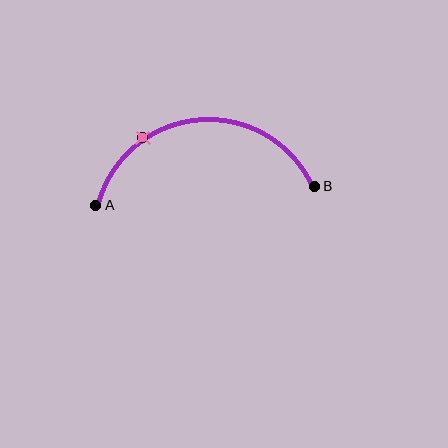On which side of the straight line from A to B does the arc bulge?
The arc bulges above the straight line connecting A and B.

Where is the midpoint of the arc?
The arc midpoint is the point on the curve farthest from the straight line joining A and B. It sits above that line.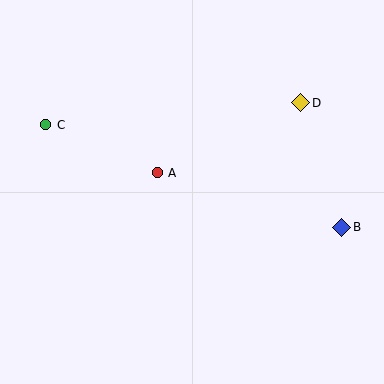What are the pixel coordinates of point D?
Point D is at (301, 103).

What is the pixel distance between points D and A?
The distance between D and A is 160 pixels.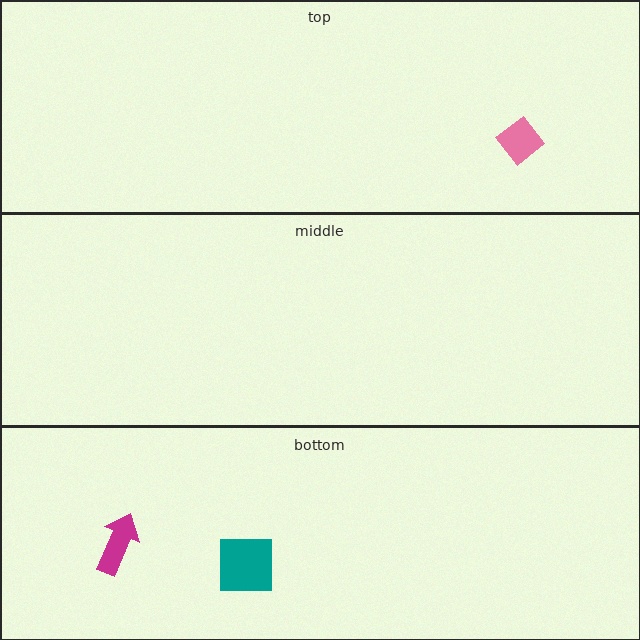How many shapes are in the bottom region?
2.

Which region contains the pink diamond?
The top region.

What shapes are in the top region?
The pink diamond.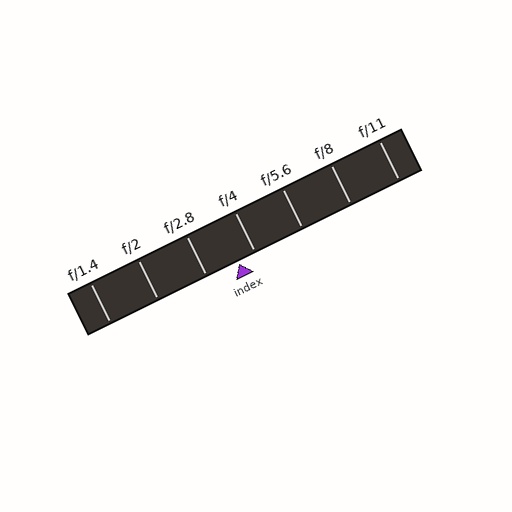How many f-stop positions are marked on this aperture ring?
There are 7 f-stop positions marked.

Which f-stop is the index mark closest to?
The index mark is closest to f/4.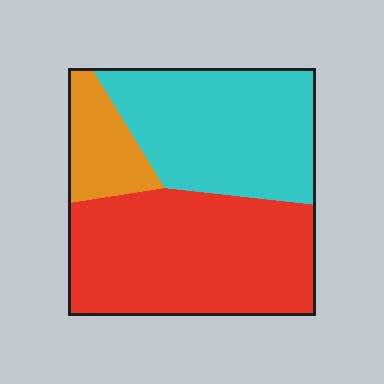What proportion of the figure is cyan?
Cyan covers 39% of the figure.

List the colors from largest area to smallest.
From largest to smallest: red, cyan, orange.